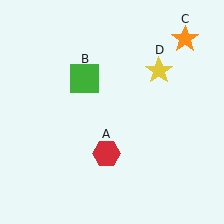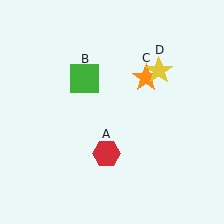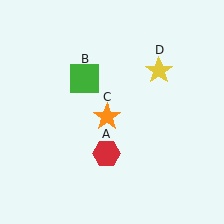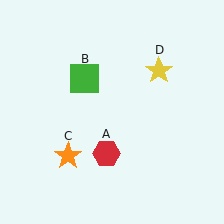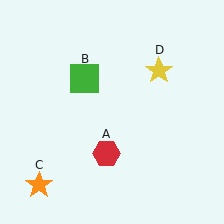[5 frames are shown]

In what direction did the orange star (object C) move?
The orange star (object C) moved down and to the left.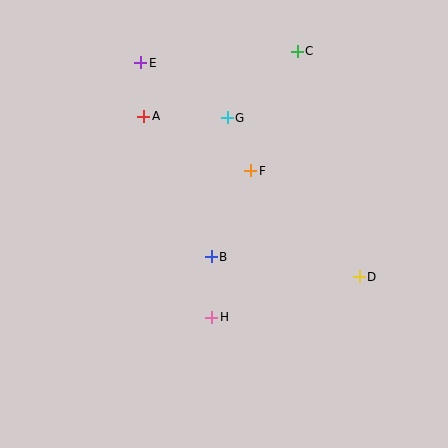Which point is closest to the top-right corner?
Point C is closest to the top-right corner.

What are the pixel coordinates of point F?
Point F is at (251, 171).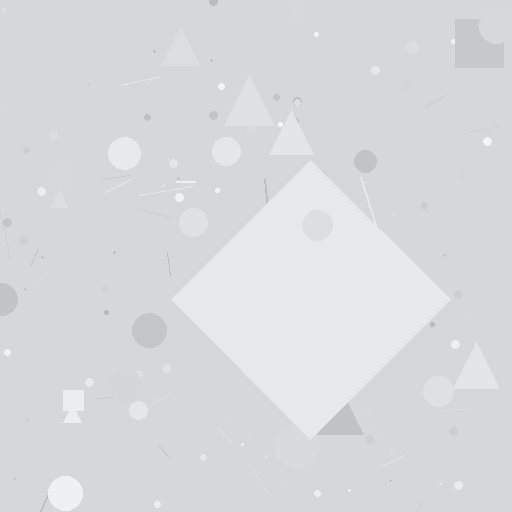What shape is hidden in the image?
A diamond is hidden in the image.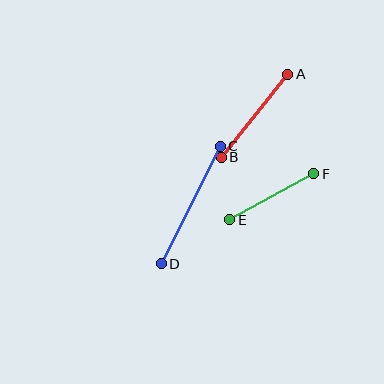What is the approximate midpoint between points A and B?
The midpoint is at approximately (255, 116) pixels.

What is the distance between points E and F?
The distance is approximately 96 pixels.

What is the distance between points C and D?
The distance is approximately 131 pixels.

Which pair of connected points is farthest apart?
Points C and D are farthest apart.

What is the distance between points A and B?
The distance is approximately 107 pixels.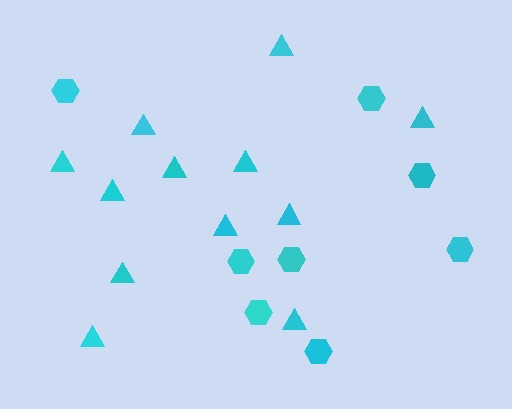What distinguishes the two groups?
There are 2 groups: one group of triangles (12) and one group of hexagons (8).